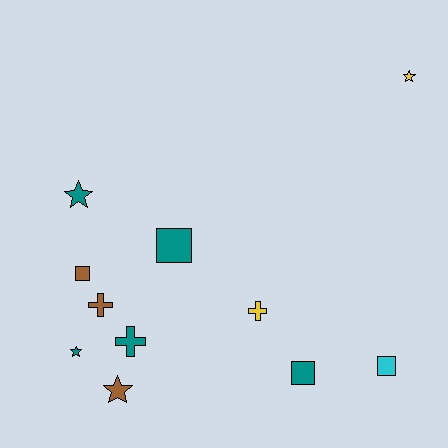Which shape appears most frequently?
Star, with 4 objects.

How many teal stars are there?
There are 2 teal stars.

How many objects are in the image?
There are 11 objects.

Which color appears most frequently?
Teal, with 5 objects.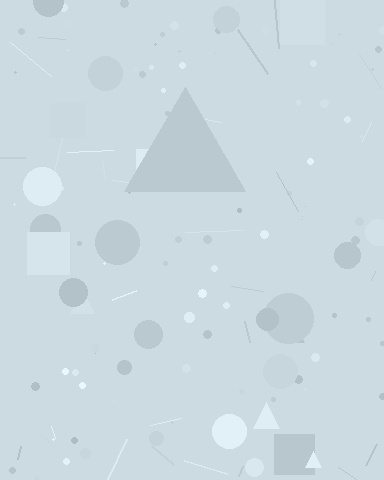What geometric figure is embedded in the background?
A triangle is embedded in the background.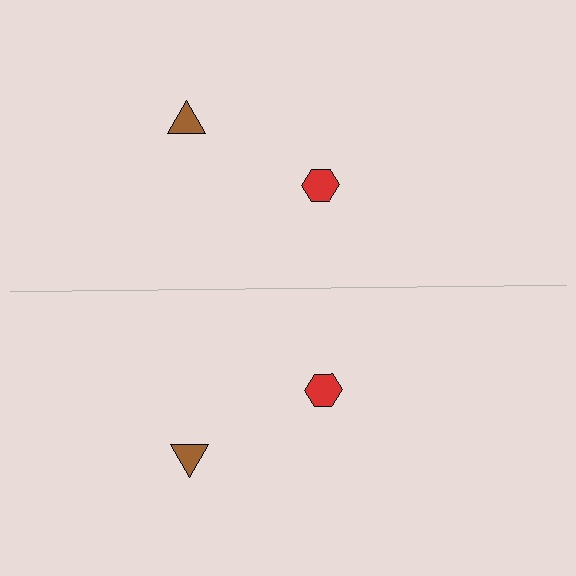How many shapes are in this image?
There are 4 shapes in this image.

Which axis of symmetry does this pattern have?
The pattern has a horizontal axis of symmetry running through the center of the image.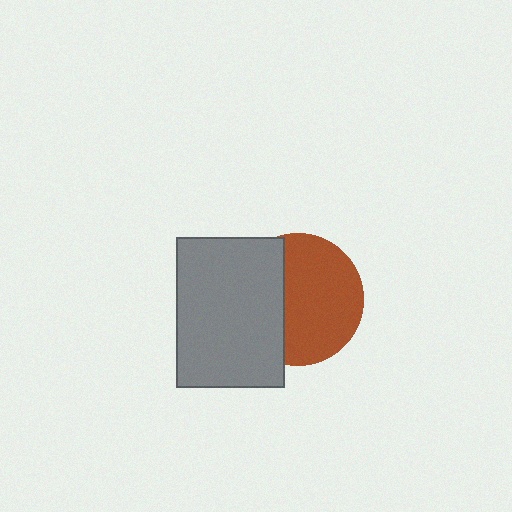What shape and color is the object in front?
The object in front is a gray rectangle.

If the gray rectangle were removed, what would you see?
You would see the complete brown circle.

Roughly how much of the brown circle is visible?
About half of it is visible (roughly 62%).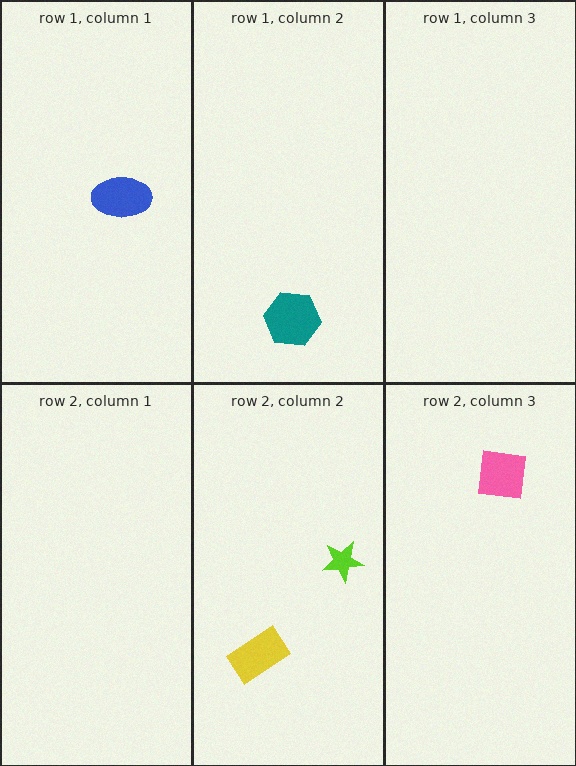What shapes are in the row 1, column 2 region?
The teal hexagon.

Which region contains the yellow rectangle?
The row 2, column 2 region.